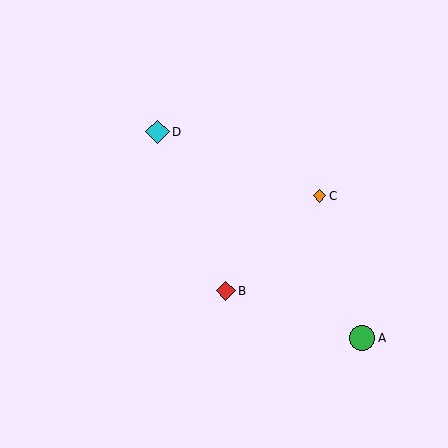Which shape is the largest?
The green circle (labeled A) is the largest.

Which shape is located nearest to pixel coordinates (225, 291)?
The red diamond (labeled B) at (226, 291) is nearest to that location.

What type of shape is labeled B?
Shape B is a red diamond.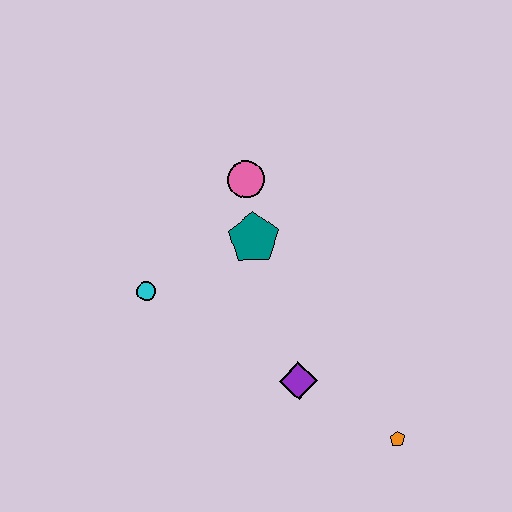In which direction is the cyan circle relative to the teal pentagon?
The cyan circle is to the left of the teal pentagon.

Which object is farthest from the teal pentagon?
The orange pentagon is farthest from the teal pentagon.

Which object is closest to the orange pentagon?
The purple diamond is closest to the orange pentagon.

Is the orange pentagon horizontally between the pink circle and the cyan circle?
No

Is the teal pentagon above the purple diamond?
Yes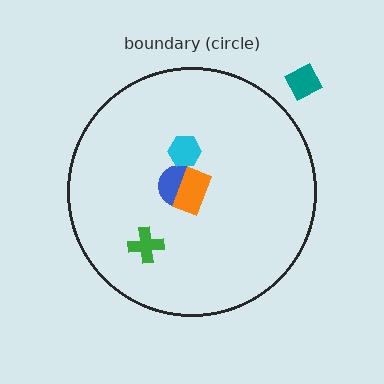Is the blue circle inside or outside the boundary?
Inside.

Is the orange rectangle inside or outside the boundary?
Inside.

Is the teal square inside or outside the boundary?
Outside.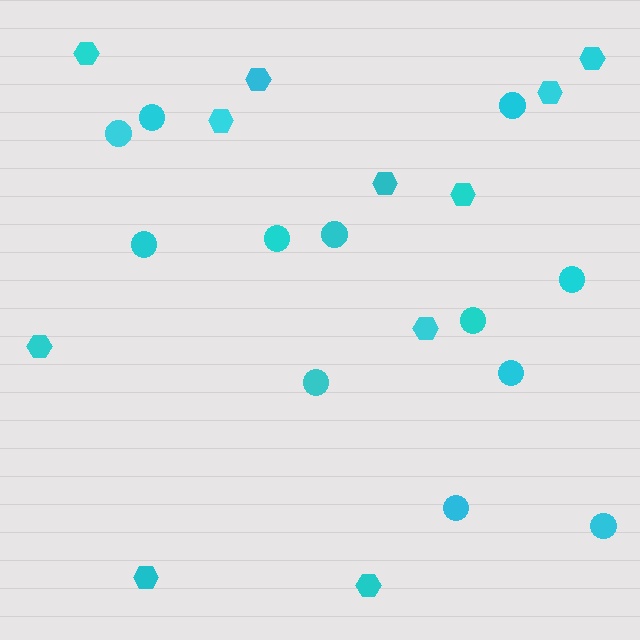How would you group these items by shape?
There are 2 groups: one group of circles (12) and one group of hexagons (11).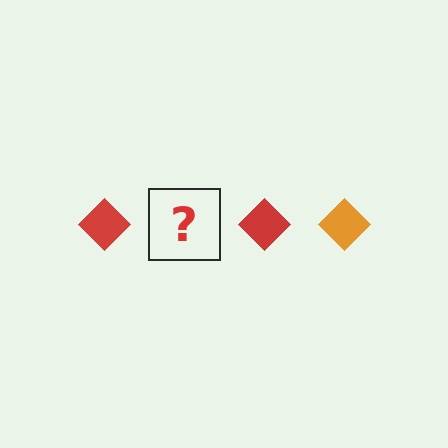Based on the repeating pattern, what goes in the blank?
The blank should be an orange diamond.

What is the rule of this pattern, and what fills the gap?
The rule is that the pattern cycles through red, orange diamonds. The gap should be filled with an orange diamond.